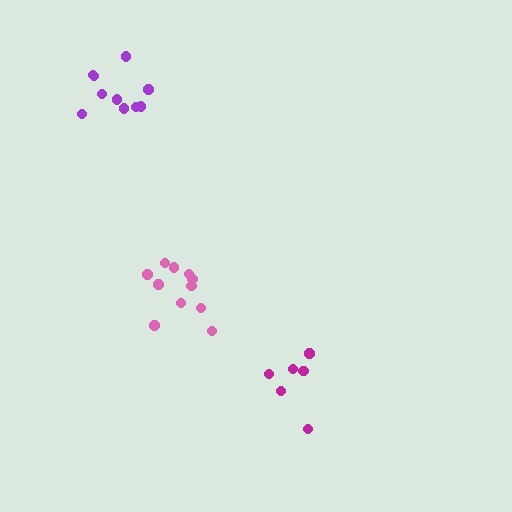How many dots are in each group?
Group 1: 11 dots, Group 2: 6 dots, Group 3: 10 dots (27 total).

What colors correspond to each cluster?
The clusters are colored: pink, magenta, purple.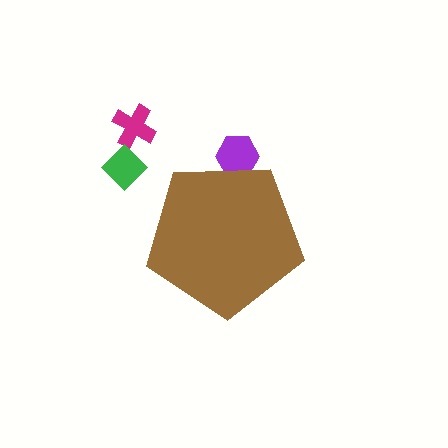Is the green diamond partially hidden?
No, the green diamond is fully visible.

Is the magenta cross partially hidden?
No, the magenta cross is fully visible.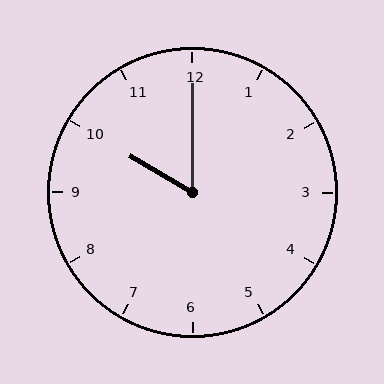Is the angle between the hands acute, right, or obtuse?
It is acute.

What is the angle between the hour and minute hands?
Approximately 60 degrees.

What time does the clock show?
10:00.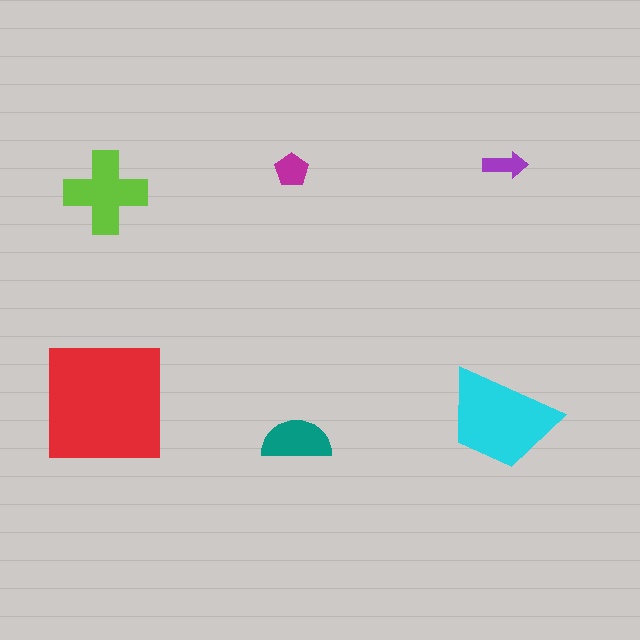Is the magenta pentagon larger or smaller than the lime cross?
Smaller.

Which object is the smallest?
The purple arrow.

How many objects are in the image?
There are 6 objects in the image.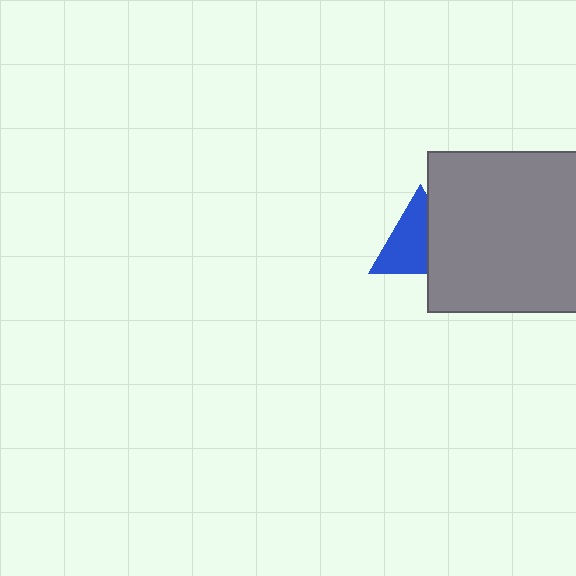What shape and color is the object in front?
The object in front is a gray square.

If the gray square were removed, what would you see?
You would see the complete blue triangle.